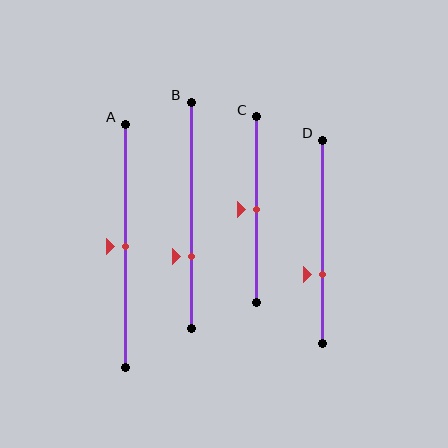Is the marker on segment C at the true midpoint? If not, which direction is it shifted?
Yes, the marker on segment C is at the true midpoint.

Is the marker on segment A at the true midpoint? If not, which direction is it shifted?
Yes, the marker on segment A is at the true midpoint.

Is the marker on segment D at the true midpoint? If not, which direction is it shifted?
No, the marker on segment D is shifted downward by about 16% of the segment length.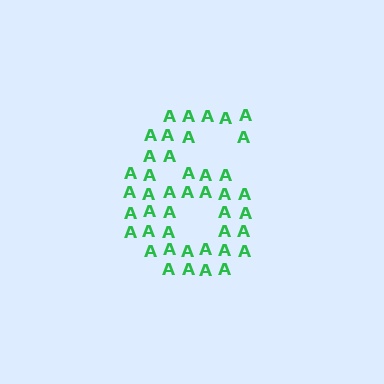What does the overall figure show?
The overall figure shows the digit 6.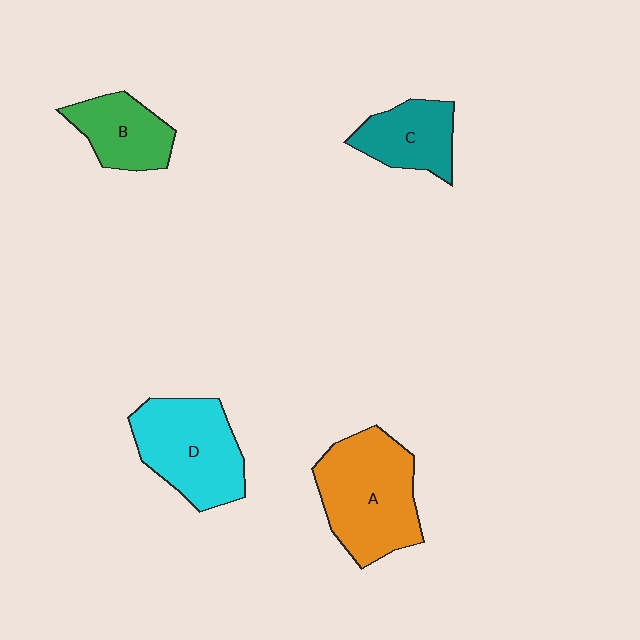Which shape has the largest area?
Shape A (orange).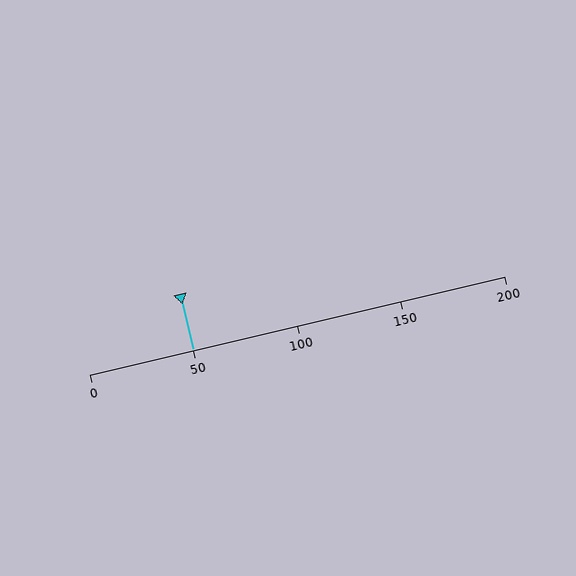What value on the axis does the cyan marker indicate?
The marker indicates approximately 50.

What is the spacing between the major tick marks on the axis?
The major ticks are spaced 50 apart.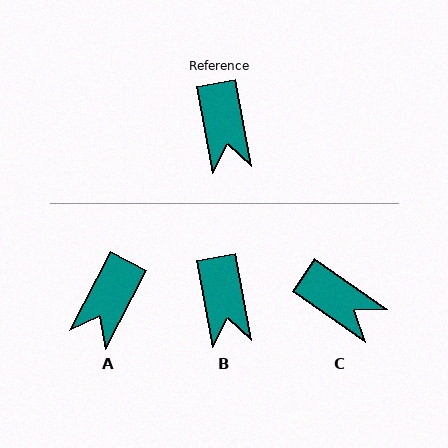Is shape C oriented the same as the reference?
No, it is off by about 45 degrees.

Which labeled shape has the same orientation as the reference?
B.